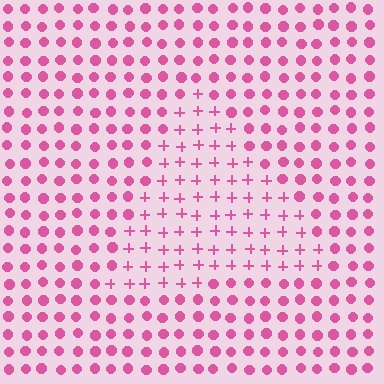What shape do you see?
I see a triangle.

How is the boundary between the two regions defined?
The boundary is defined by a change in element shape: plus signs inside vs. circles outside. All elements share the same color and spacing.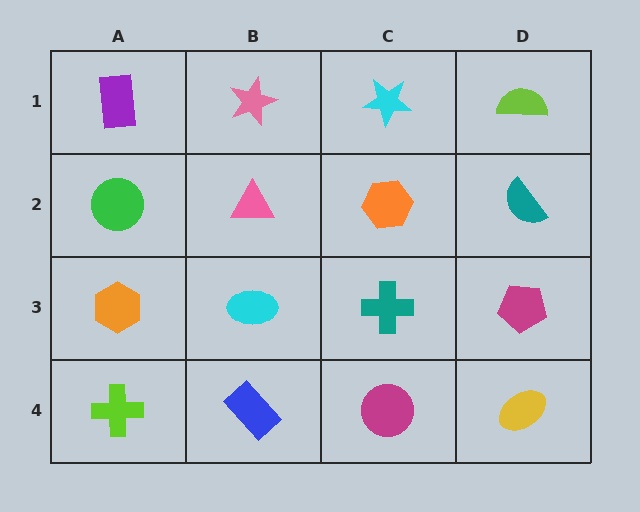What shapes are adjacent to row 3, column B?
A pink triangle (row 2, column B), a blue rectangle (row 4, column B), an orange hexagon (row 3, column A), a teal cross (row 3, column C).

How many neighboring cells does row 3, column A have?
3.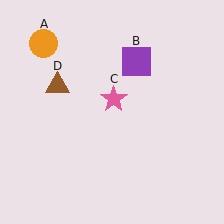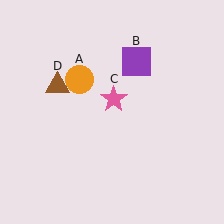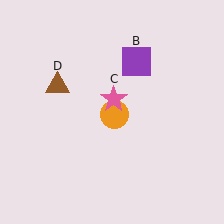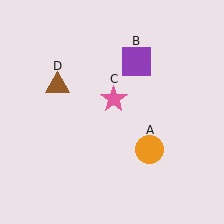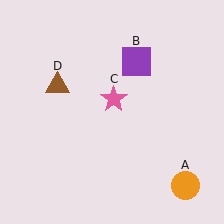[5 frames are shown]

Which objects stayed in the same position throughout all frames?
Purple square (object B) and pink star (object C) and brown triangle (object D) remained stationary.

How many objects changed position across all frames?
1 object changed position: orange circle (object A).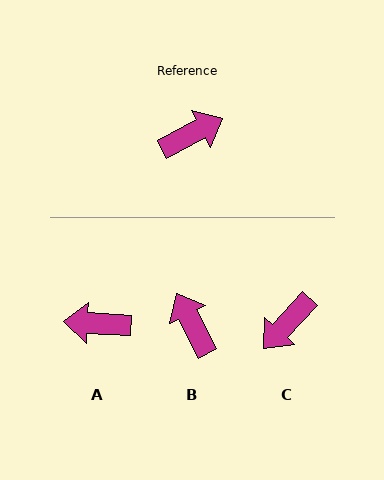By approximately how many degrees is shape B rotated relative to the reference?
Approximately 90 degrees counter-clockwise.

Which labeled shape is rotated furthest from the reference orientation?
C, about 160 degrees away.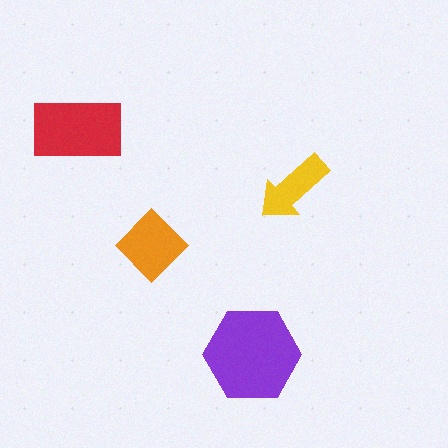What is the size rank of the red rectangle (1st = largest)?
2nd.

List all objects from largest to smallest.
The purple hexagon, the red rectangle, the orange diamond, the yellow arrow.